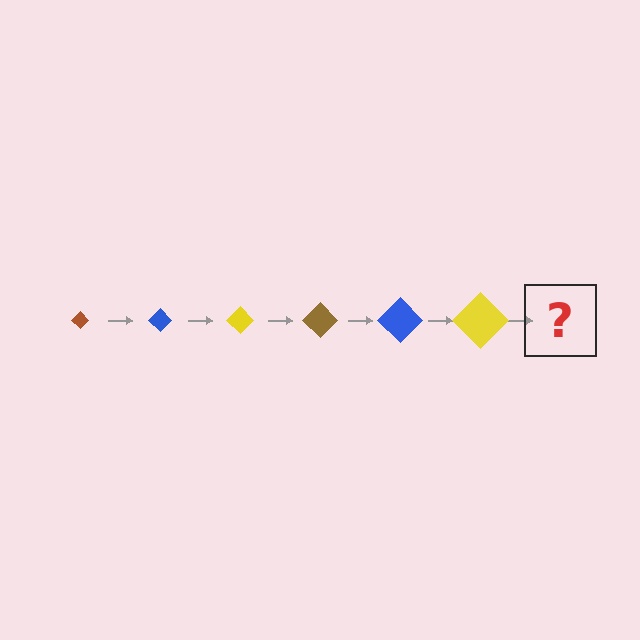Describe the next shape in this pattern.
It should be a brown diamond, larger than the previous one.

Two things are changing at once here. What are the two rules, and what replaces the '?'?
The two rules are that the diamond grows larger each step and the color cycles through brown, blue, and yellow. The '?' should be a brown diamond, larger than the previous one.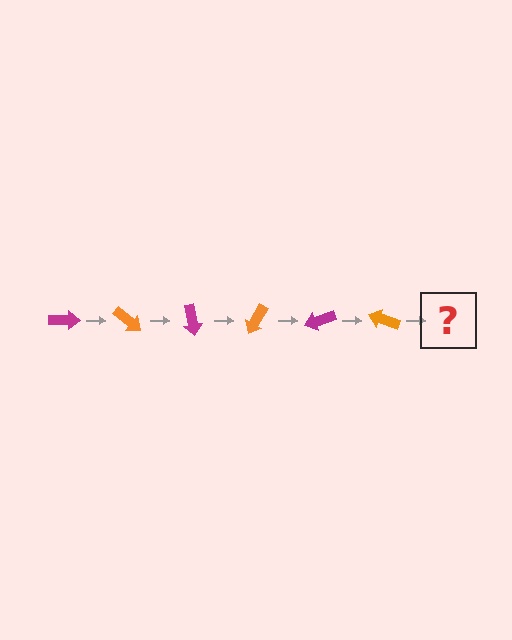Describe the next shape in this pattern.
It should be a magenta arrow, rotated 240 degrees from the start.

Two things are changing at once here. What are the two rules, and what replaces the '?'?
The two rules are that it rotates 40 degrees each step and the color cycles through magenta and orange. The '?' should be a magenta arrow, rotated 240 degrees from the start.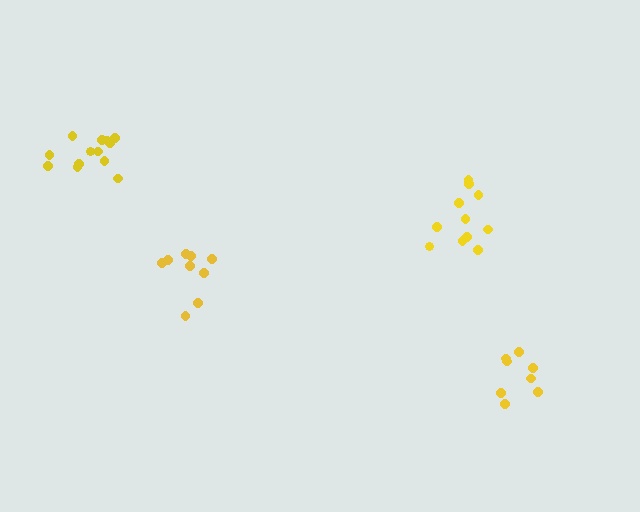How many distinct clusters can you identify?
There are 4 distinct clusters.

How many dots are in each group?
Group 1: 8 dots, Group 2: 13 dots, Group 3: 11 dots, Group 4: 9 dots (41 total).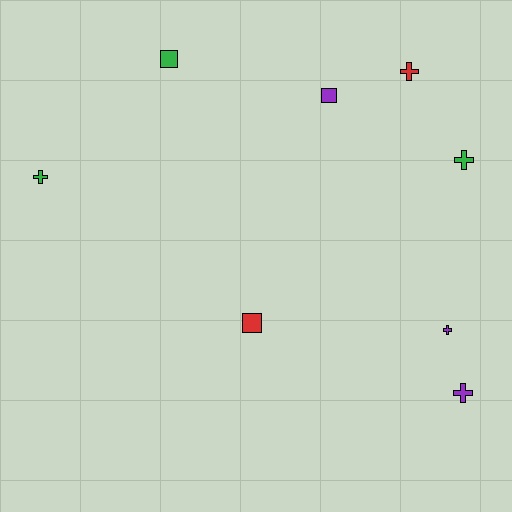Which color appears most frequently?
Purple, with 3 objects.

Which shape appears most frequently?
Cross, with 5 objects.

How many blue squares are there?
There are no blue squares.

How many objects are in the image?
There are 8 objects.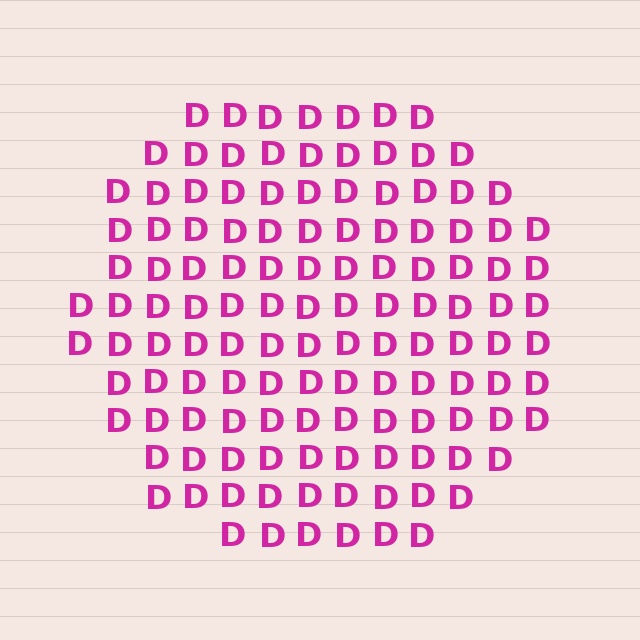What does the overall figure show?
The overall figure shows a circle.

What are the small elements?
The small elements are letter D's.